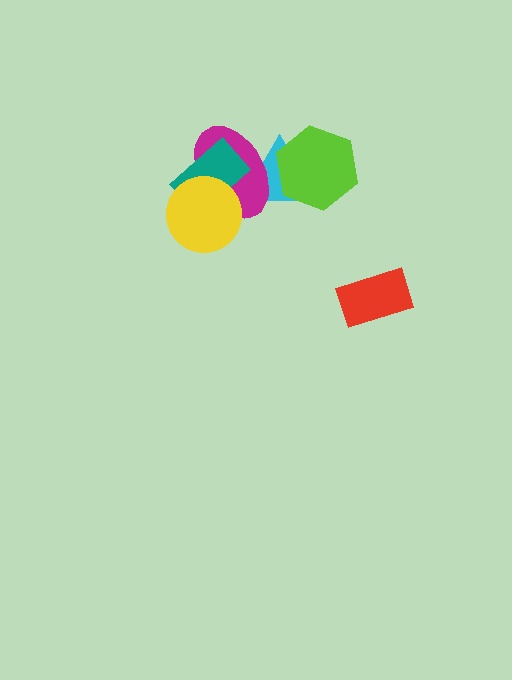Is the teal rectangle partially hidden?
Yes, it is partially covered by another shape.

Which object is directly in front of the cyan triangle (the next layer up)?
The lime hexagon is directly in front of the cyan triangle.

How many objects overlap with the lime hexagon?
1 object overlaps with the lime hexagon.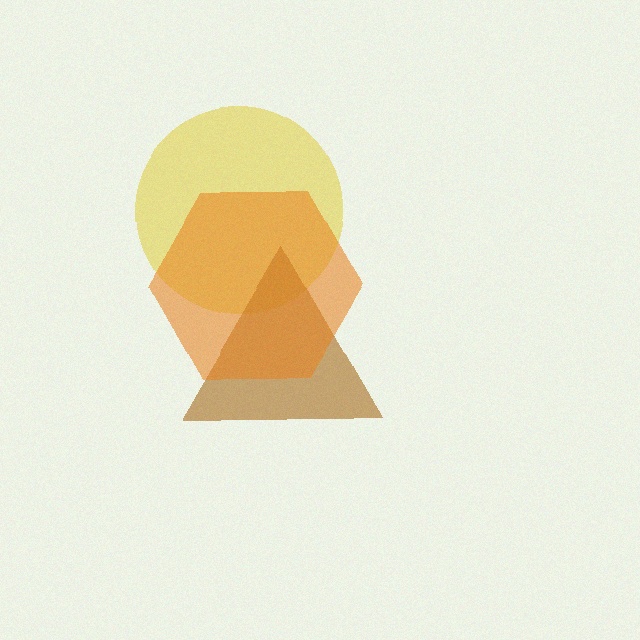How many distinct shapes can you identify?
There are 3 distinct shapes: a yellow circle, a brown triangle, an orange hexagon.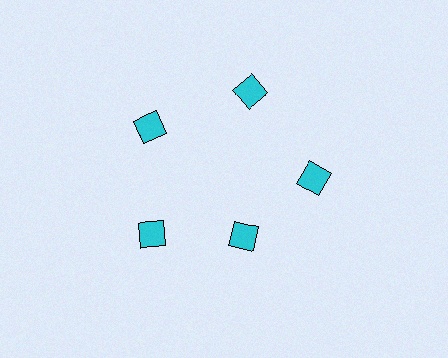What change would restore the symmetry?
The symmetry would be restored by moving it outward, back onto the ring so that all 5 diamonds sit at equal angles and equal distance from the center.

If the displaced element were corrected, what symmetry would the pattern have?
It would have 5-fold rotational symmetry — the pattern would map onto itself every 72 degrees.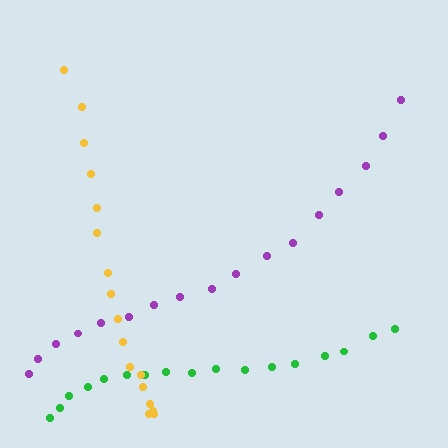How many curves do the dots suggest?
There are 3 distinct paths.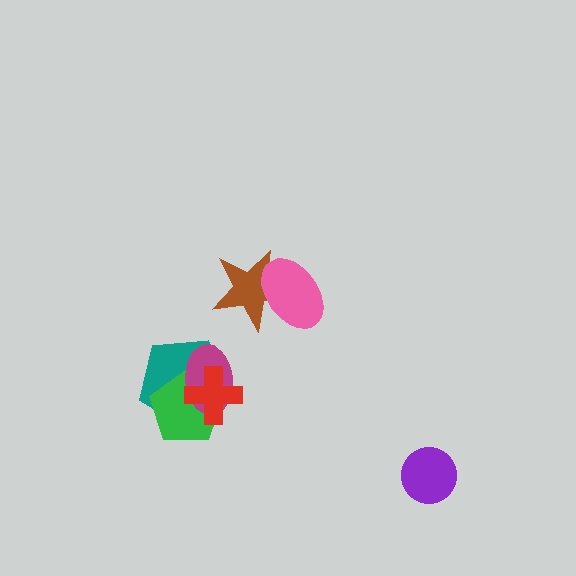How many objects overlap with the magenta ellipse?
3 objects overlap with the magenta ellipse.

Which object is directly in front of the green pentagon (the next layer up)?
The magenta ellipse is directly in front of the green pentagon.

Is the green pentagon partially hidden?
Yes, it is partially covered by another shape.